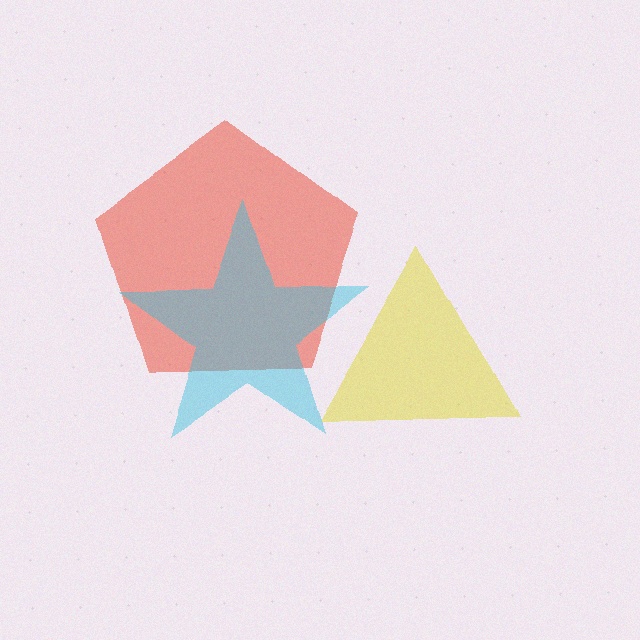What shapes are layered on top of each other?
The layered shapes are: a red pentagon, a cyan star, a yellow triangle.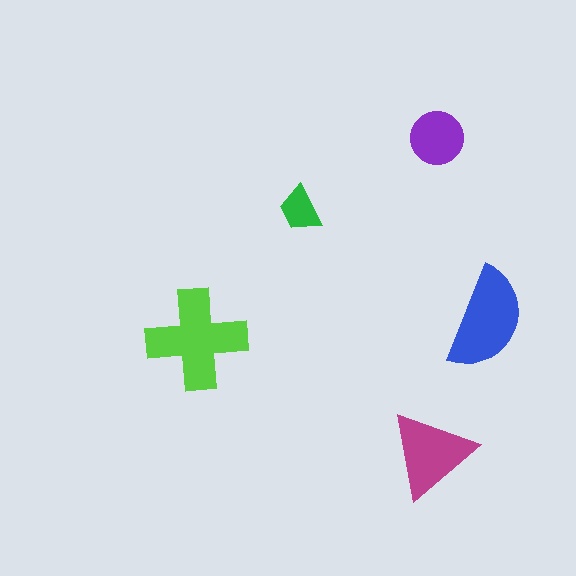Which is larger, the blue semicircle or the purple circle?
The blue semicircle.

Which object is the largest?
The lime cross.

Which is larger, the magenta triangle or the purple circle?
The magenta triangle.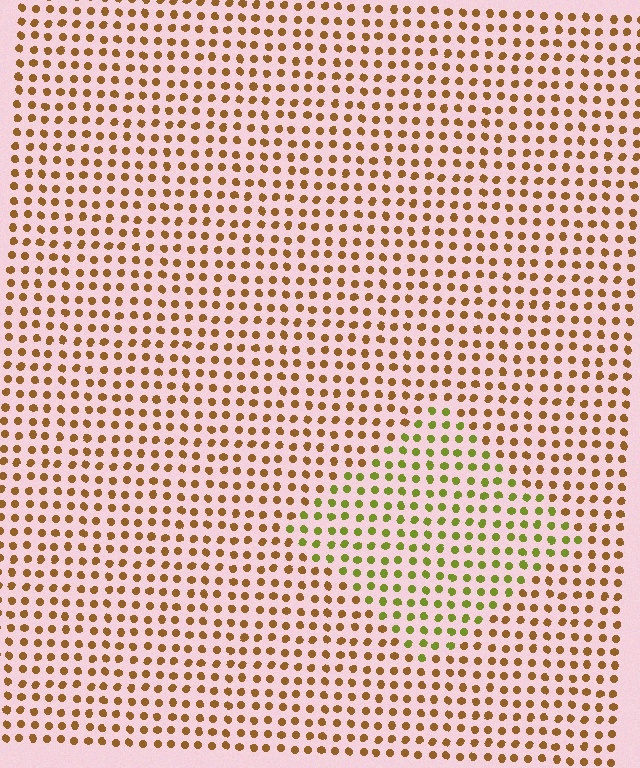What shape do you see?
I see a diamond.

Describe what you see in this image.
The image is filled with small brown elements in a uniform arrangement. A diamond-shaped region is visible where the elements are tinted to a slightly different hue, forming a subtle color boundary.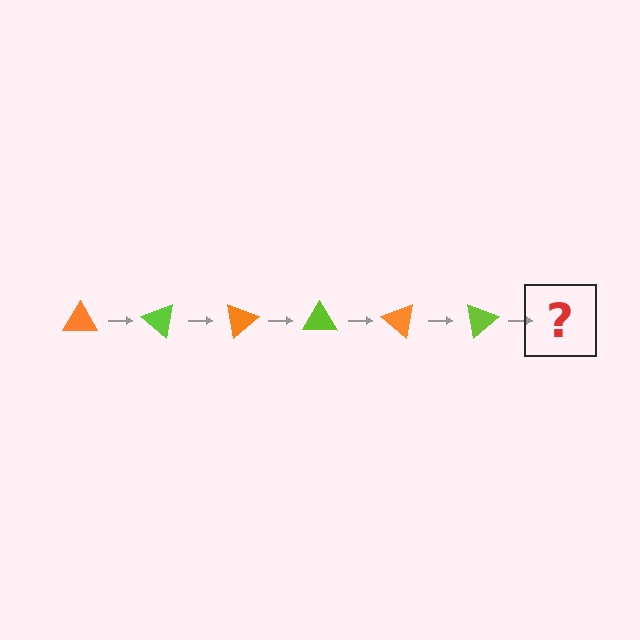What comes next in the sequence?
The next element should be an orange triangle, rotated 240 degrees from the start.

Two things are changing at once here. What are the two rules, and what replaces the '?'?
The two rules are that it rotates 40 degrees each step and the color cycles through orange and lime. The '?' should be an orange triangle, rotated 240 degrees from the start.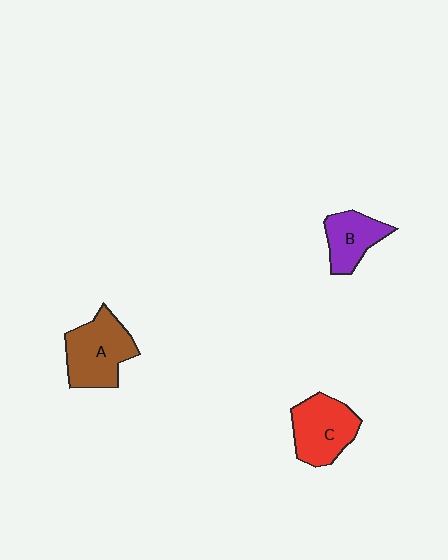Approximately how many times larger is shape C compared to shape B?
Approximately 1.3 times.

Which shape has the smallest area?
Shape B (purple).